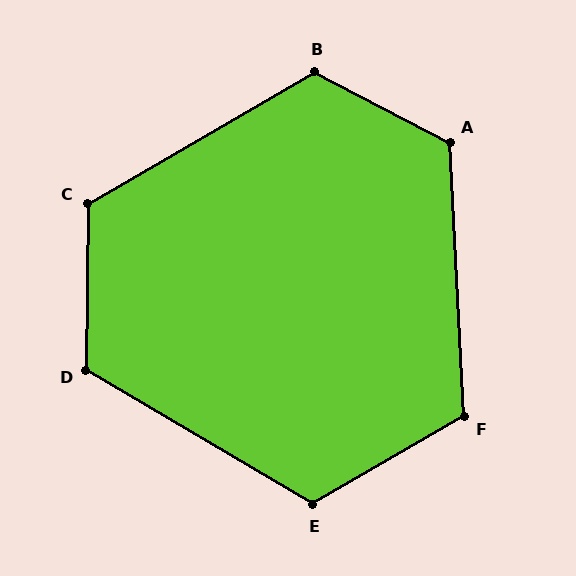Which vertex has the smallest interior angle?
F, at approximately 117 degrees.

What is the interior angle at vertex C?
Approximately 121 degrees (obtuse).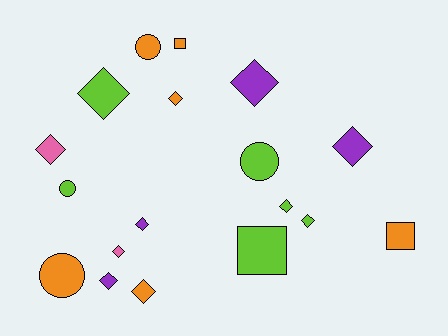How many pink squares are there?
There are no pink squares.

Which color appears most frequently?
Lime, with 6 objects.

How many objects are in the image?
There are 18 objects.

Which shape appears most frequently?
Diamond, with 11 objects.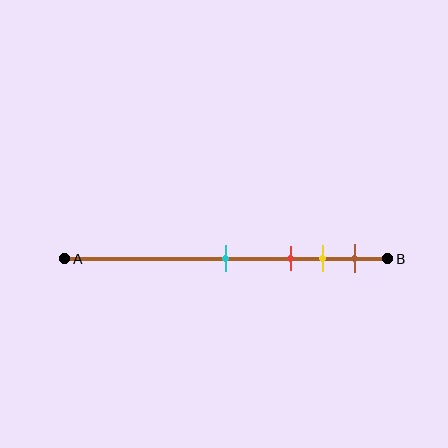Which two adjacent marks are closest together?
The yellow and brown marks are the closest adjacent pair.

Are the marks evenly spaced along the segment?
No, the marks are not evenly spaced.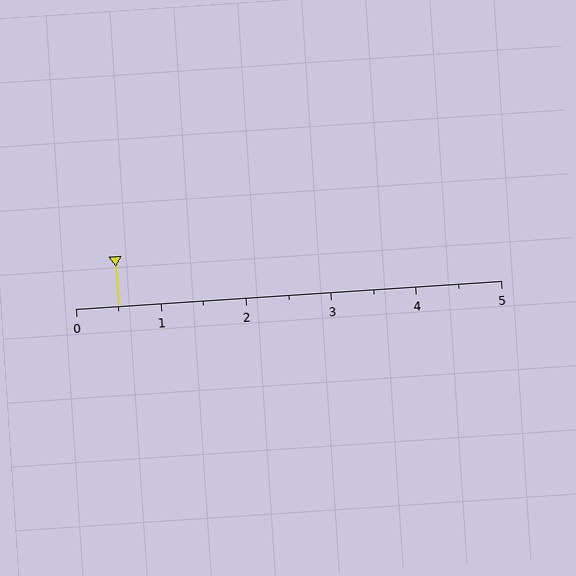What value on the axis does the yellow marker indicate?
The marker indicates approximately 0.5.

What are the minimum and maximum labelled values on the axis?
The axis runs from 0 to 5.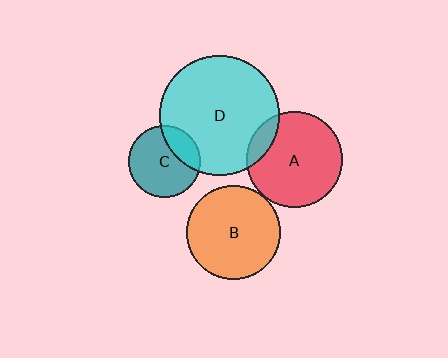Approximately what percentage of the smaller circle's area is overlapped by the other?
Approximately 10%.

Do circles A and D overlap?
Yes.